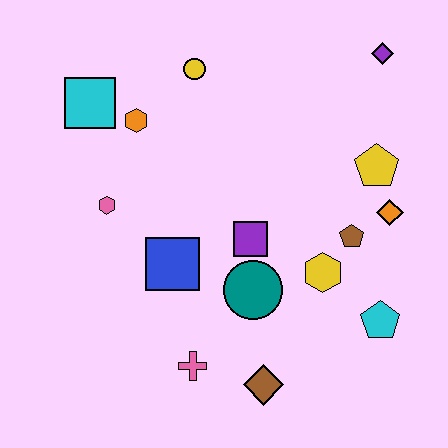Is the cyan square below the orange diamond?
No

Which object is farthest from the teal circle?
The purple diamond is farthest from the teal circle.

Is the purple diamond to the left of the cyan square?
No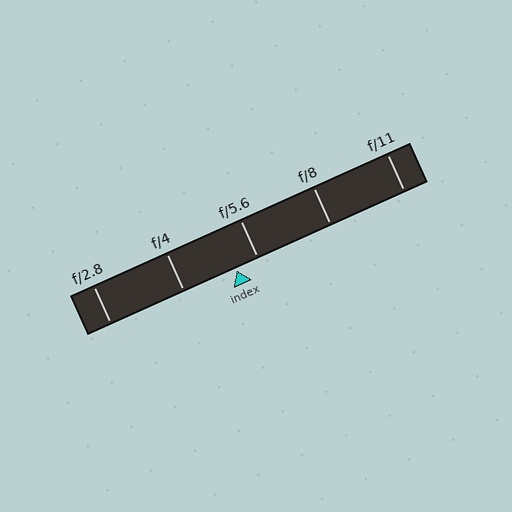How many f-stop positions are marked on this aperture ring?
There are 5 f-stop positions marked.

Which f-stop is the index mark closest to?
The index mark is closest to f/5.6.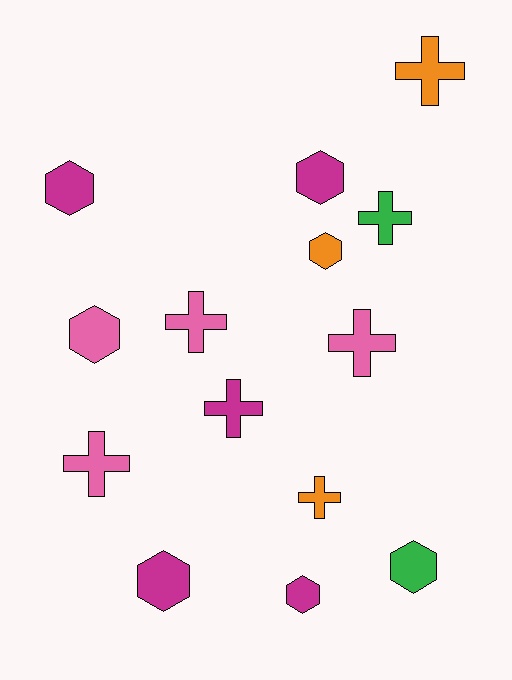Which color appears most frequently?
Magenta, with 5 objects.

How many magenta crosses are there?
There is 1 magenta cross.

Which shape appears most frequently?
Cross, with 7 objects.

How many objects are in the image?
There are 14 objects.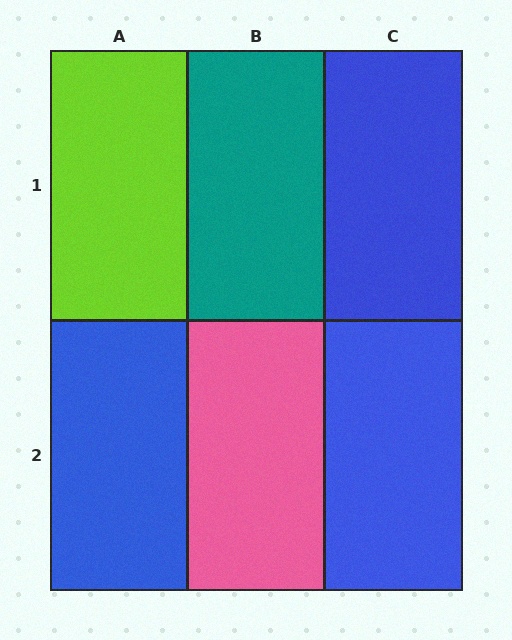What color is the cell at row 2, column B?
Pink.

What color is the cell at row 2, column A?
Blue.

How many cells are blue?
3 cells are blue.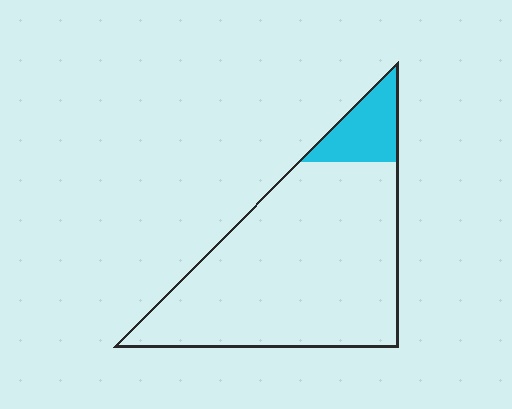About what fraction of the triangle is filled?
About one eighth (1/8).